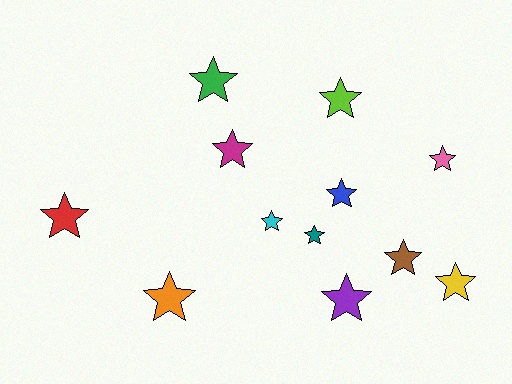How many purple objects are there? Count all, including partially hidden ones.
There is 1 purple object.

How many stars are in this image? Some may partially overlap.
There are 12 stars.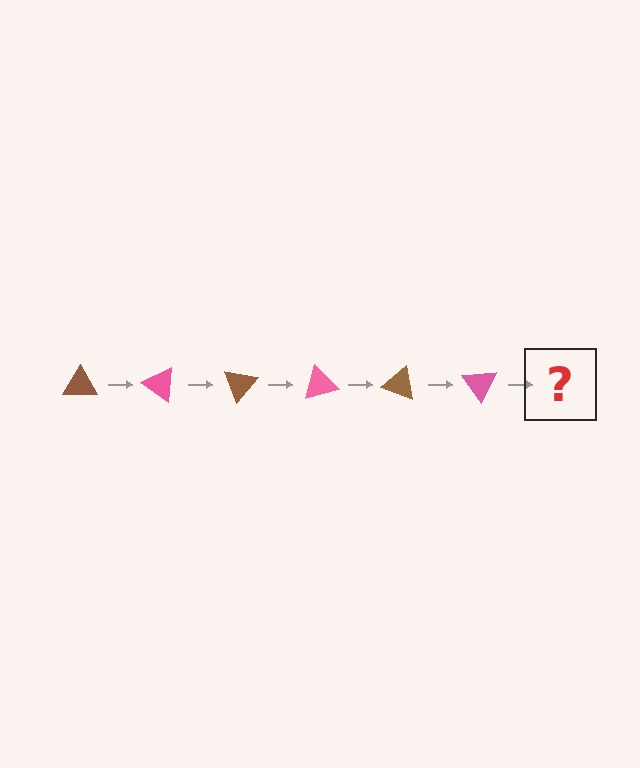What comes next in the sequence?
The next element should be a brown triangle, rotated 210 degrees from the start.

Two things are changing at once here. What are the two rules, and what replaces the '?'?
The two rules are that it rotates 35 degrees each step and the color cycles through brown and pink. The '?' should be a brown triangle, rotated 210 degrees from the start.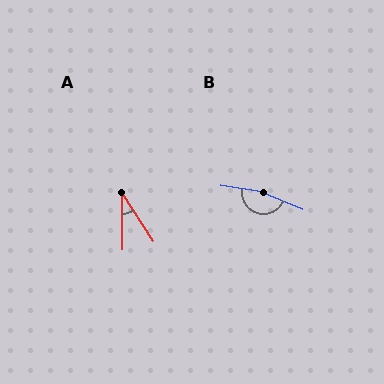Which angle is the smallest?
A, at approximately 32 degrees.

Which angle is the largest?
B, at approximately 166 degrees.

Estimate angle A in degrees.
Approximately 32 degrees.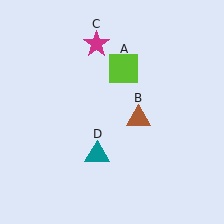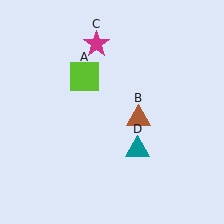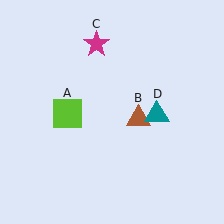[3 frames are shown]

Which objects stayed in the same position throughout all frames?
Brown triangle (object B) and magenta star (object C) remained stationary.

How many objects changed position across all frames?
2 objects changed position: lime square (object A), teal triangle (object D).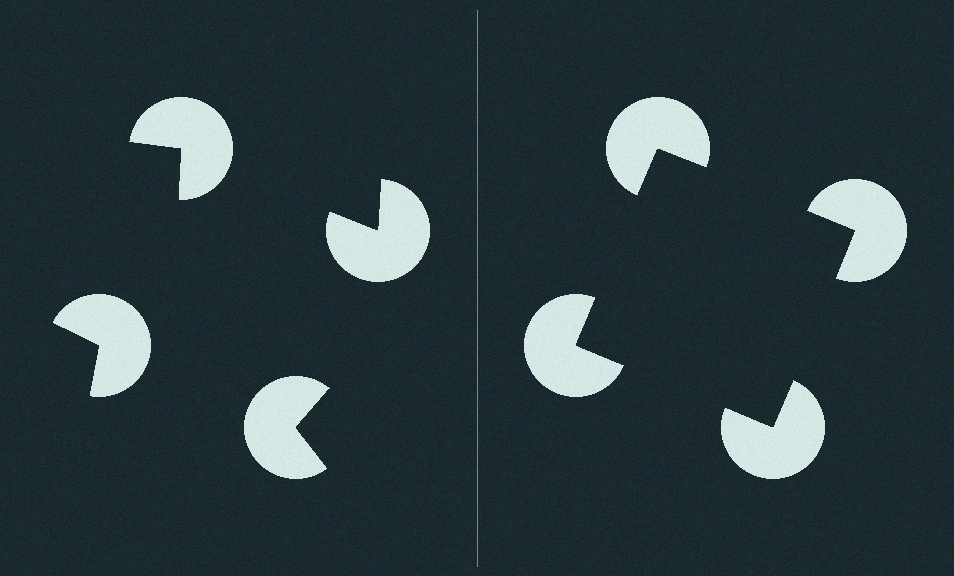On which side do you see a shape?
An illusory square appears on the right side. On the left side the wedge cuts are rotated, so no coherent shape forms.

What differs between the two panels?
The pac-man discs are positioned identically on both sides; only the wedge orientations differ. On the right they align to a square; on the left they are misaligned.